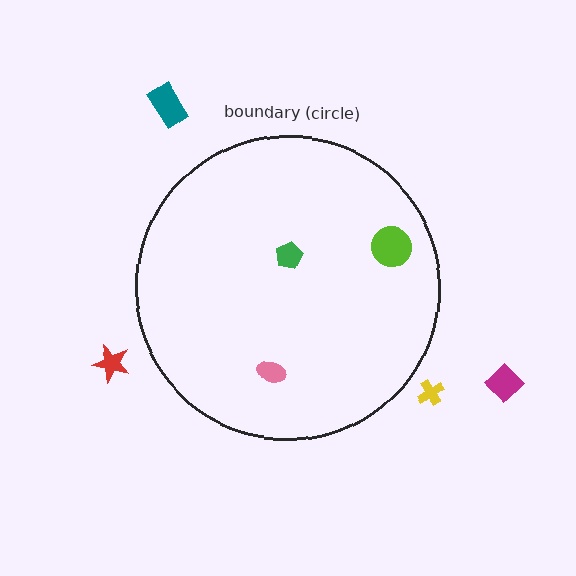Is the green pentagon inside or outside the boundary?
Inside.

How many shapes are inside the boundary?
3 inside, 4 outside.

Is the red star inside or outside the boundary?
Outside.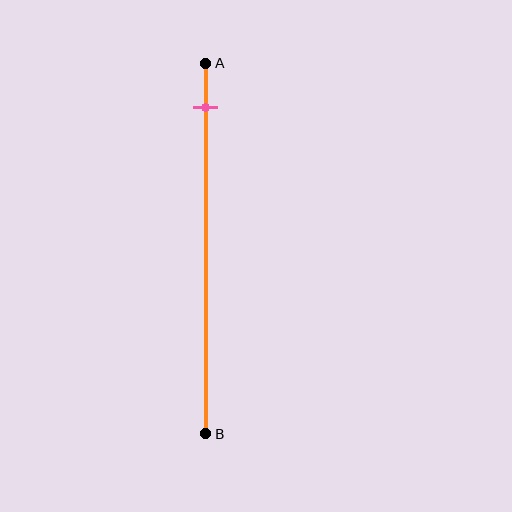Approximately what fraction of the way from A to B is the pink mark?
The pink mark is approximately 10% of the way from A to B.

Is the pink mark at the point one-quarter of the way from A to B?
No, the mark is at about 10% from A, not at the 25% one-quarter point.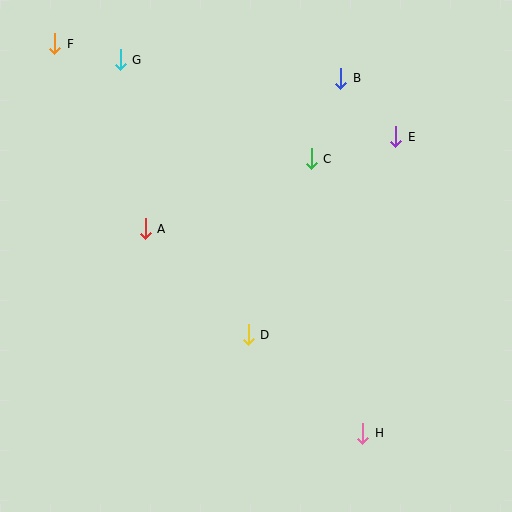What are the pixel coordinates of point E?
Point E is at (396, 137).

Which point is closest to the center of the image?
Point D at (248, 335) is closest to the center.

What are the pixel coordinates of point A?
Point A is at (145, 229).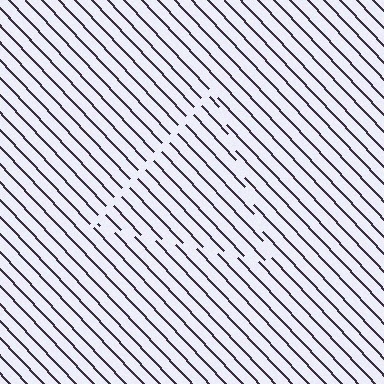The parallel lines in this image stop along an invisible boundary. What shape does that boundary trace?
An illusory triangle. The interior of the shape contains the same grating, shifted by half a period — the contour is defined by the phase discontinuity where line-ends from the inner and outer gratings abut.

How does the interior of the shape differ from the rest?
The interior of the shape contains the same grating, shifted by half a period — the contour is defined by the phase discontinuity where line-ends from the inner and outer gratings abut.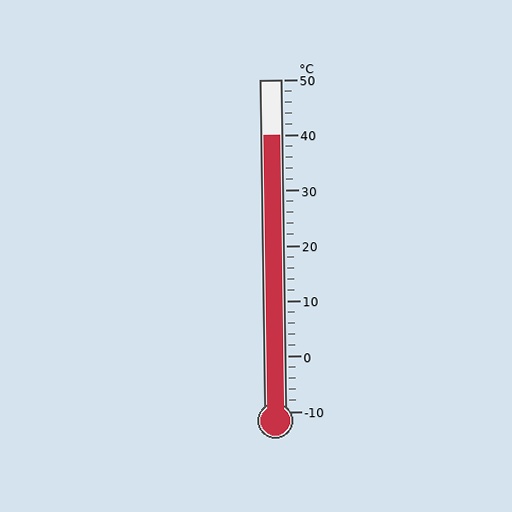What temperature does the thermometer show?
The thermometer shows approximately 40°C.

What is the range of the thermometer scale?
The thermometer scale ranges from -10°C to 50°C.